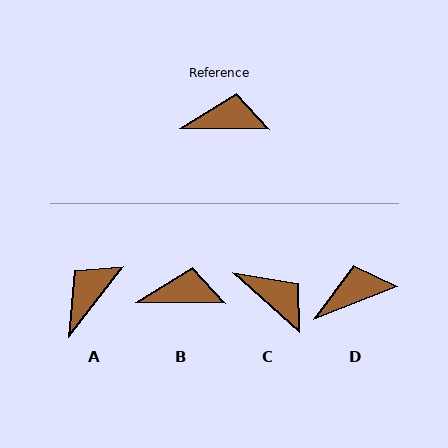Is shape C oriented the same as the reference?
No, it is off by about 41 degrees.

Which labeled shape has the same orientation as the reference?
B.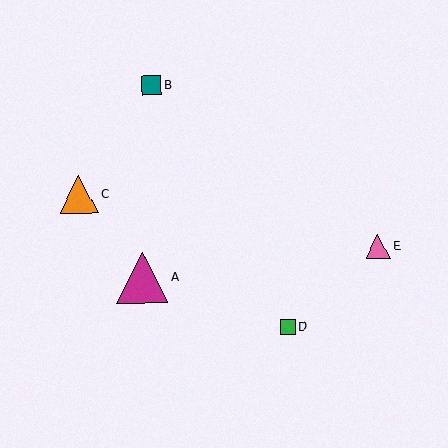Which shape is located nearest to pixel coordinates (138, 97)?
The teal square (labeled B) at (152, 86) is nearest to that location.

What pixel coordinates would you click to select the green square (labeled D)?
Click at (288, 327) to select the green square D.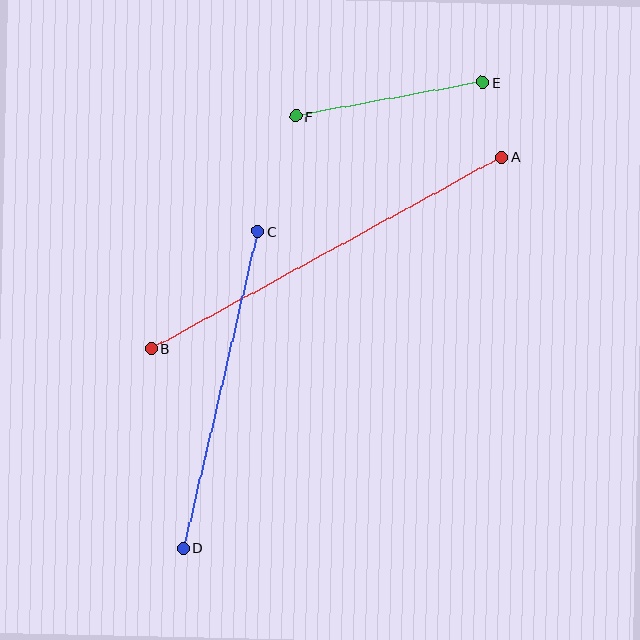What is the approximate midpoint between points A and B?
The midpoint is at approximately (327, 253) pixels.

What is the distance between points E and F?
The distance is approximately 190 pixels.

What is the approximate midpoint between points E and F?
The midpoint is at approximately (390, 99) pixels.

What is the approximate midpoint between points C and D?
The midpoint is at approximately (220, 390) pixels.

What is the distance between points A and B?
The distance is approximately 398 pixels.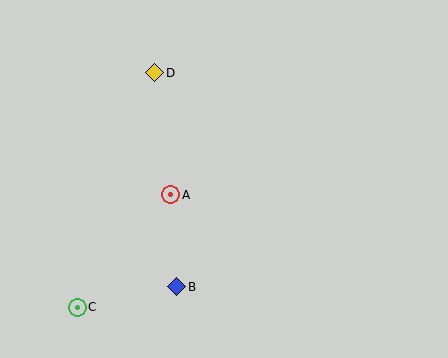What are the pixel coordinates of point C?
Point C is at (77, 307).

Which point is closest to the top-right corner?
Point D is closest to the top-right corner.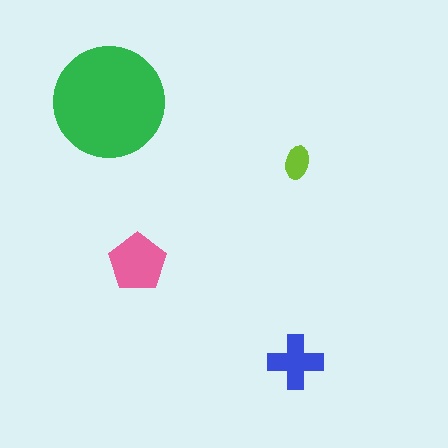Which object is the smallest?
The lime ellipse.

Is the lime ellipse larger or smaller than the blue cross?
Smaller.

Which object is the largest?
The green circle.